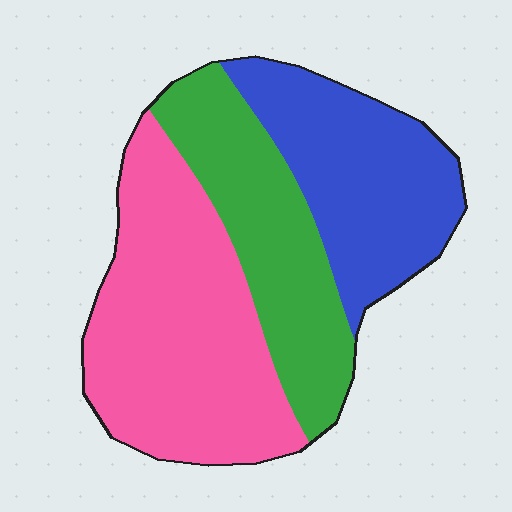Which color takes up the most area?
Pink, at roughly 45%.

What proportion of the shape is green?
Green takes up about one quarter (1/4) of the shape.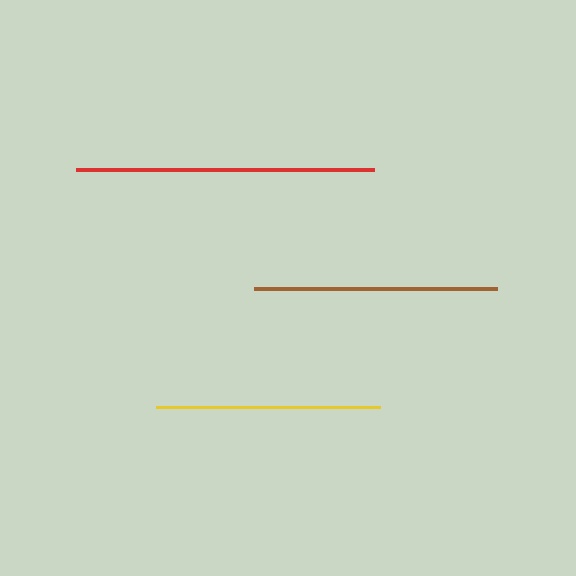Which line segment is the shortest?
The yellow line is the shortest at approximately 224 pixels.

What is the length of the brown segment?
The brown segment is approximately 243 pixels long.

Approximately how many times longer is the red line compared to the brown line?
The red line is approximately 1.2 times the length of the brown line.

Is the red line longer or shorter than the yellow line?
The red line is longer than the yellow line.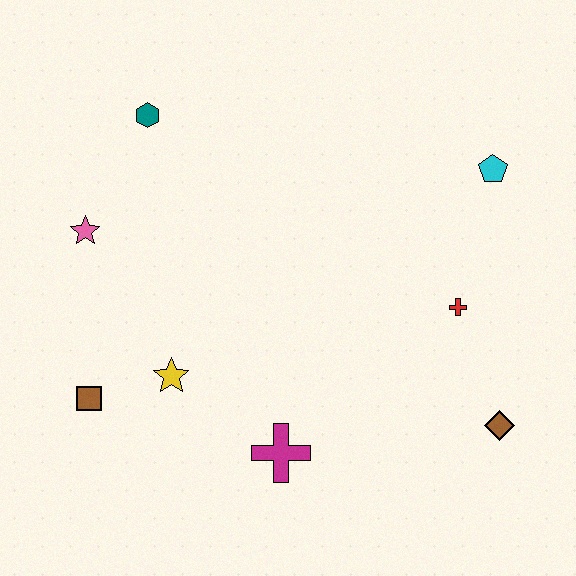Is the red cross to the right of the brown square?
Yes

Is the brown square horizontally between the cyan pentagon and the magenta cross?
No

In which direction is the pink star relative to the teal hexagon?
The pink star is below the teal hexagon.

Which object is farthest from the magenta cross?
The teal hexagon is farthest from the magenta cross.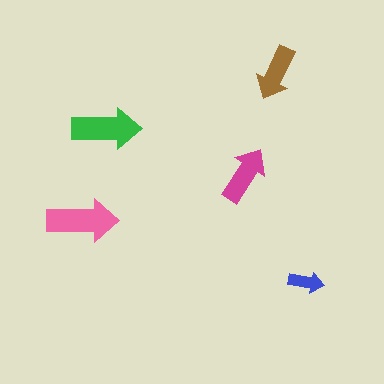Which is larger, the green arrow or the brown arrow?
The green one.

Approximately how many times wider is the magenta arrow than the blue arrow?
About 1.5 times wider.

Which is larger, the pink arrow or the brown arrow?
The pink one.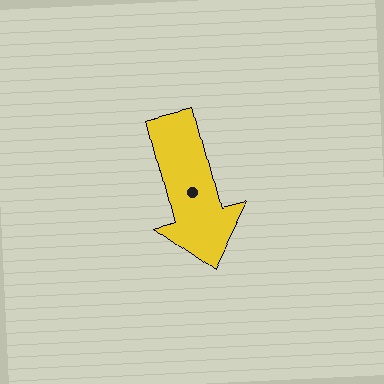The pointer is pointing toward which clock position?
Roughly 6 o'clock.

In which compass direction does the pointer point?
South.